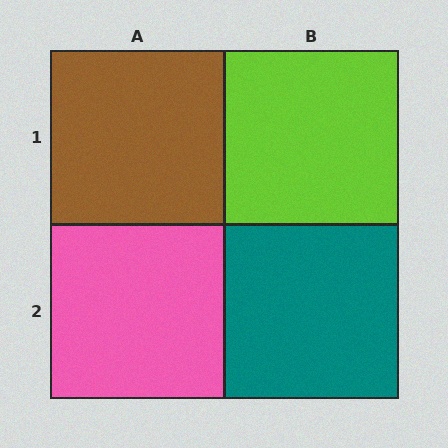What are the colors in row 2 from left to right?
Pink, teal.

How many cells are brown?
1 cell is brown.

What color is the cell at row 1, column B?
Lime.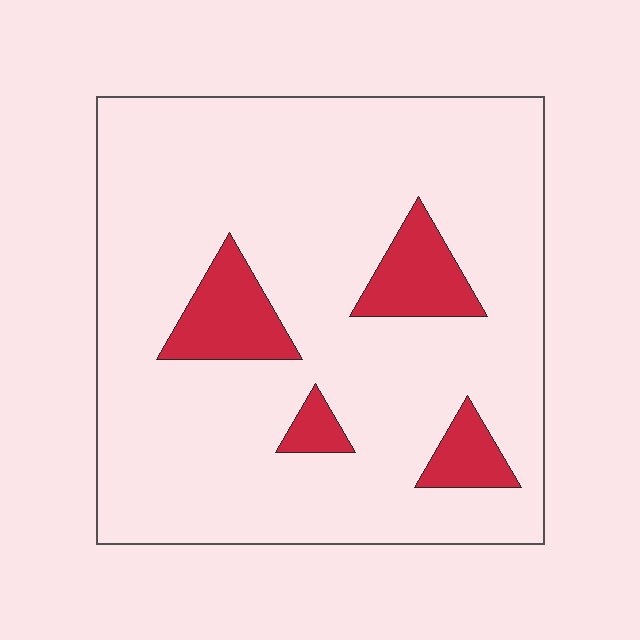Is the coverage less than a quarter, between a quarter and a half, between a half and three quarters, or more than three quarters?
Less than a quarter.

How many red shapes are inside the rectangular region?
4.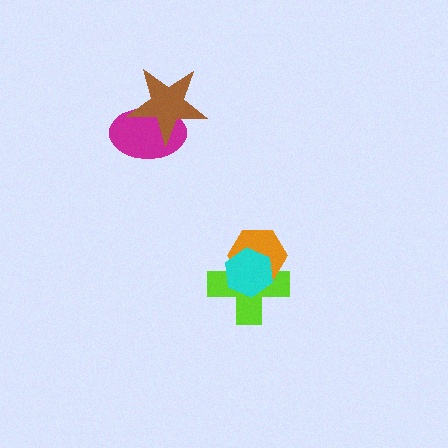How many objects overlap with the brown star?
1 object overlaps with the brown star.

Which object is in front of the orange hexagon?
The cyan hexagon is in front of the orange hexagon.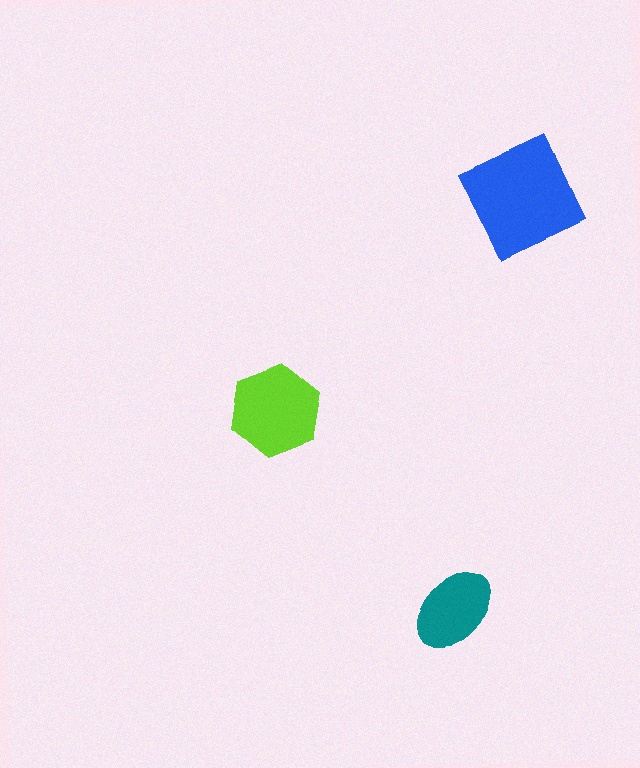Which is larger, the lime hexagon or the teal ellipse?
The lime hexagon.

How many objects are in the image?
There are 3 objects in the image.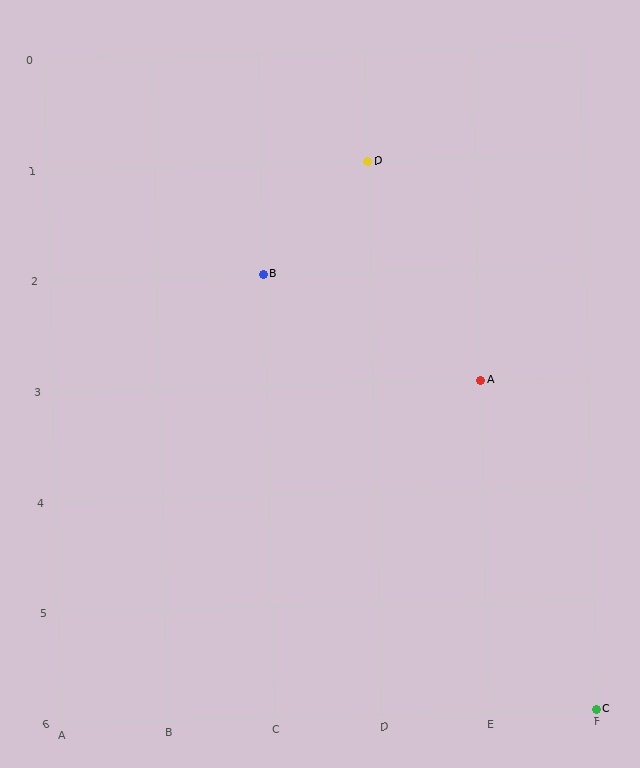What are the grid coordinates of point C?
Point C is at grid coordinates (F, 6).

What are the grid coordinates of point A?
Point A is at grid coordinates (E, 3).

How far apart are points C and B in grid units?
Points C and B are 3 columns and 4 rows apart (about 5.0 grid units diagonally).